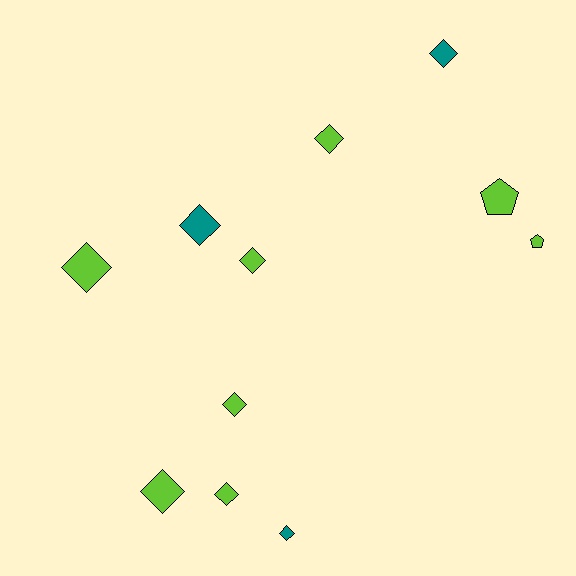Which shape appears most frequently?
Diamond, with 9 objects.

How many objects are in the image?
There are 11 objects.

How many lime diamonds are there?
There are 6 lime diamonds.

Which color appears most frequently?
Lime, with 8 objects.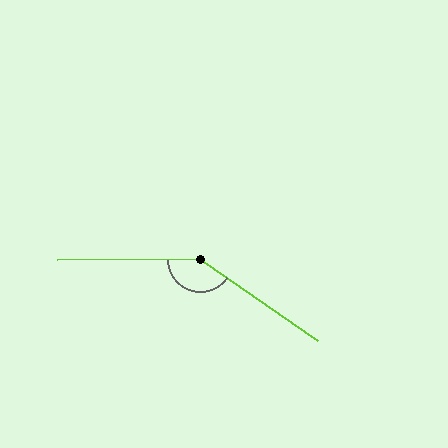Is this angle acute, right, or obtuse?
It is obtuse.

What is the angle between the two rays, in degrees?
Approximately 145 degrees.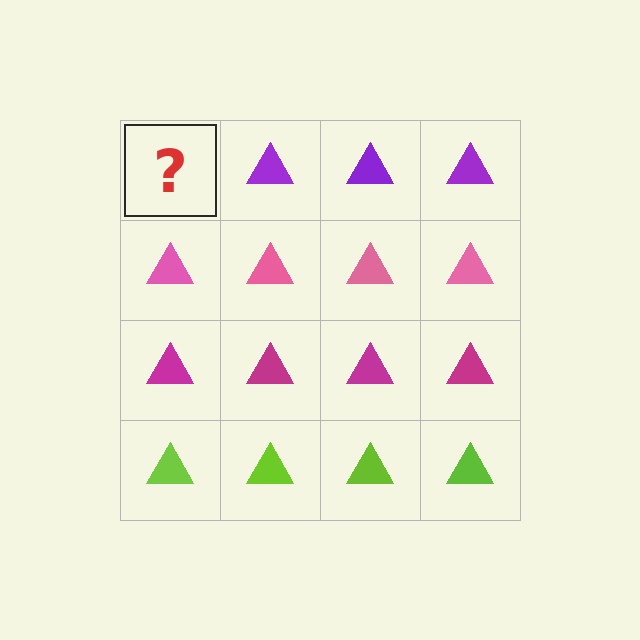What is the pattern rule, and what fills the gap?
The rule is that each row has a consistent color. The gap should be filled with a purple triangle.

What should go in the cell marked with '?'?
The missing cell should contain a purple triangle.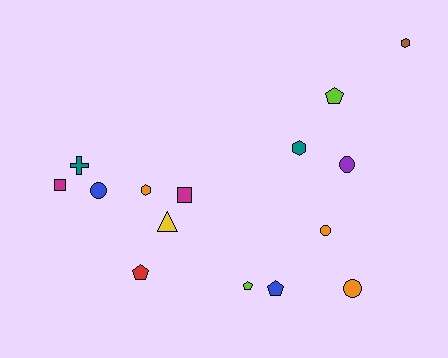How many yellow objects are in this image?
There is 1 yellow object.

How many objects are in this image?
There are 15 objects.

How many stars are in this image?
There are no stars.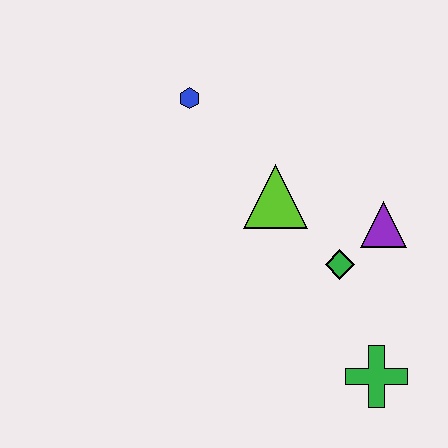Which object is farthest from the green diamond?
The blue hexagon is farthest from the green diamond.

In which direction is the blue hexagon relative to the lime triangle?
The blue hexagon is above the lime triangle.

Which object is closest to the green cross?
The green diamond is closest to the green cross.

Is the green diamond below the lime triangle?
Yes